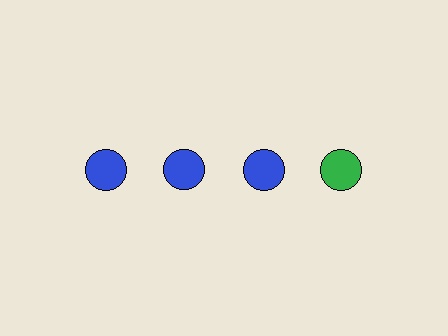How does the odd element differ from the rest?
It has a different color: green instead of blue.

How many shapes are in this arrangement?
There are 4 shapes arranged in a grid pattern.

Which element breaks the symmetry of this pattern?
The green circle in the top row, second from right column breaks the symmetry. All other shapes are blue circles.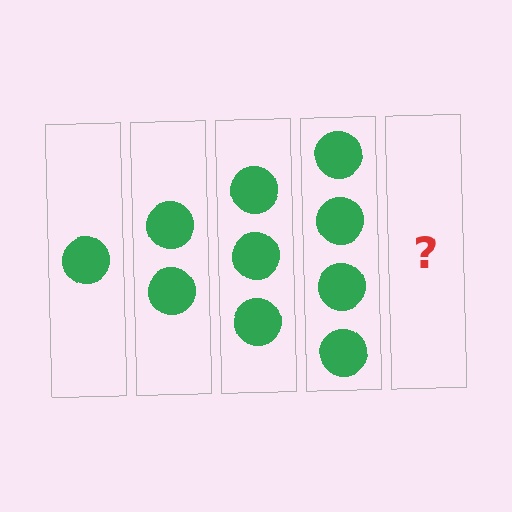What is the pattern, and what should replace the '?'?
The pattern is that each step adds one more circle. The '?' should be 5 circles.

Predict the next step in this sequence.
The next step is 5 circles.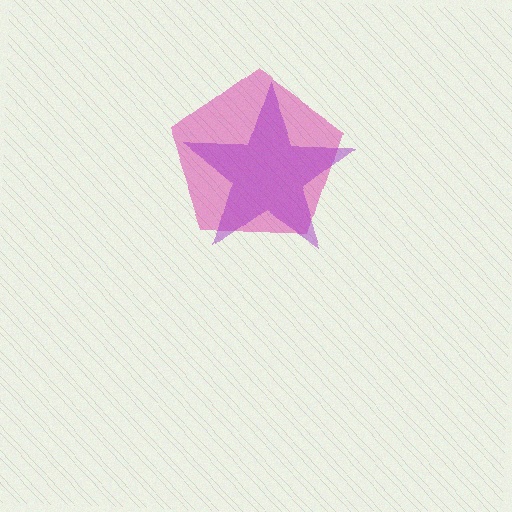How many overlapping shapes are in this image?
There are 2 overlapping shapes in the image.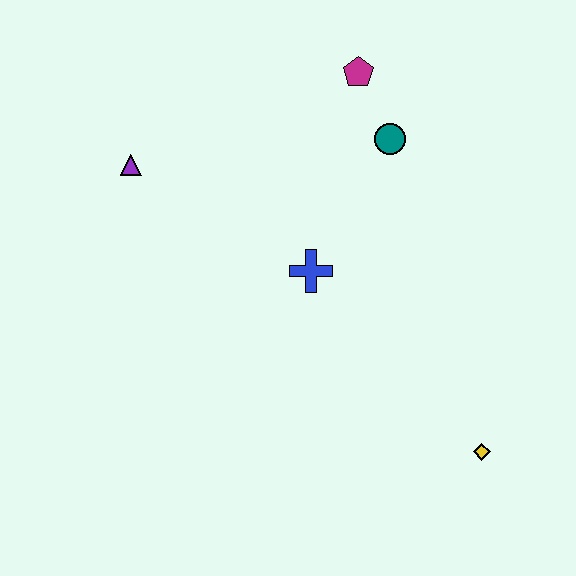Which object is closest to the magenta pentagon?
The teal circle is closest to the magenta pentagon.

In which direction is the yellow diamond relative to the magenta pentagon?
The yellow diamond is below the magenta pentagon.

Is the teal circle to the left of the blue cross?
No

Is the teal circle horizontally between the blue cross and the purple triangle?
No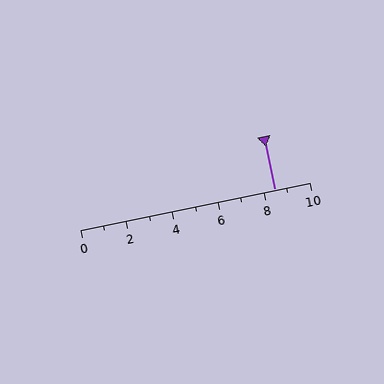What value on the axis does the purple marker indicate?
The marker indicates approximately 8.5.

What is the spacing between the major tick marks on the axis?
The major ticks are spaced 2 apart.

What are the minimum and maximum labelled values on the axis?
The axis runs from 0 to 10.